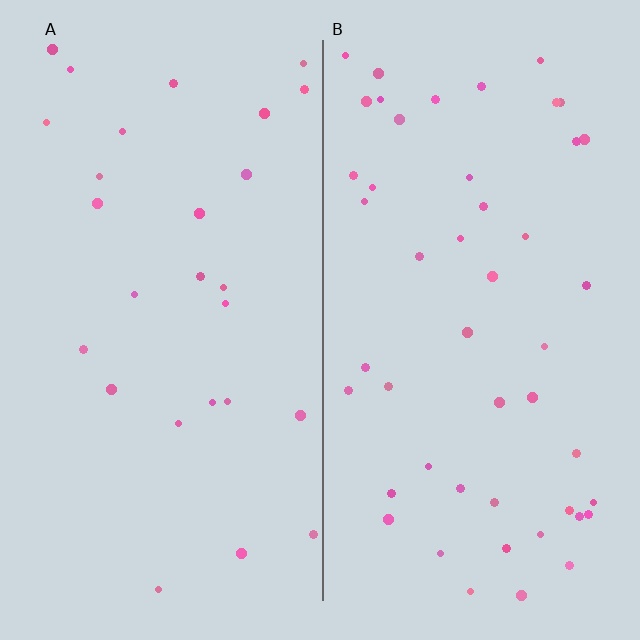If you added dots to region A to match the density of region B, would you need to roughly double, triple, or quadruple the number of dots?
Approximately double.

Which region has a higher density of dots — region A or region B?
B (the right).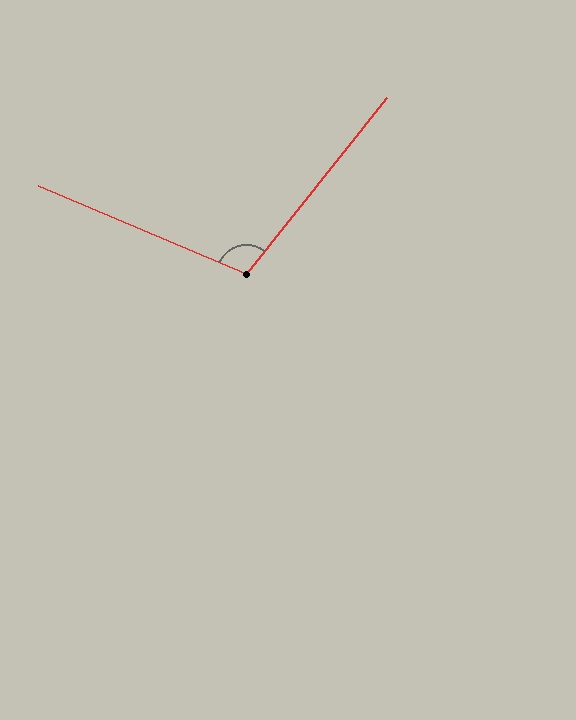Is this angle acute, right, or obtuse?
It is obtuse.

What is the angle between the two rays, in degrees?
Approximately 105 degrees.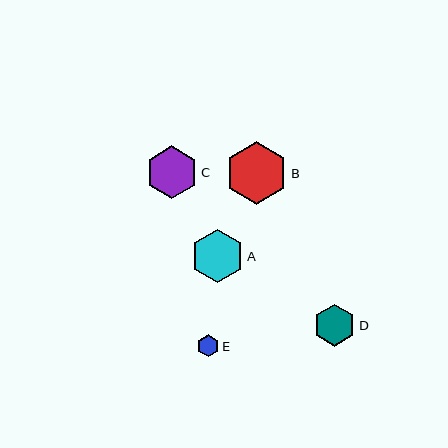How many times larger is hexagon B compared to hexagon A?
Hexagon B is approximately 1.2 times the size of hexagon A.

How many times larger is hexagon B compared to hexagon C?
Hexagon B is approximately 1.2 times the size of hexagon C.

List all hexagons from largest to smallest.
From largest to smallest: B, A, C, D, E.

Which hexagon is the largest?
Hexagon B is the largest with a size of approximately 62 pixels.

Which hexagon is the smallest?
Hexagon E is the smallest with a size of approximately 22 pixels.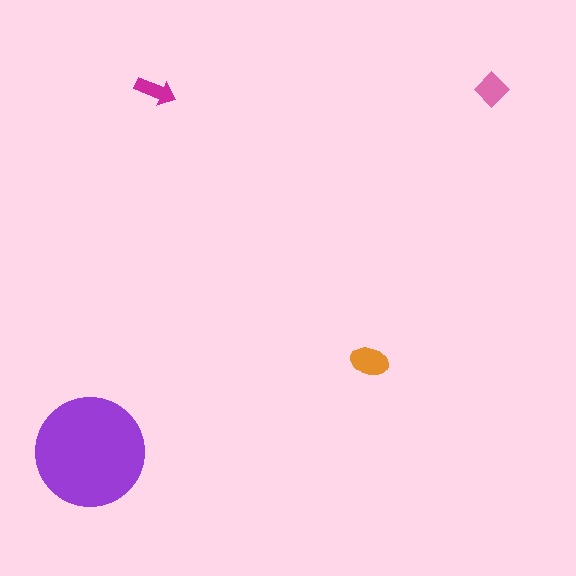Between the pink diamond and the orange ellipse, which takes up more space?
The orange ellipse.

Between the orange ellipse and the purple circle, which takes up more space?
The purple circle.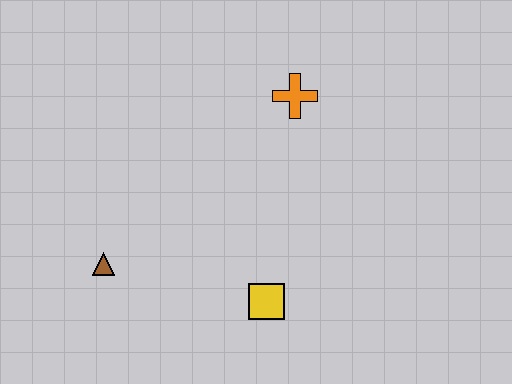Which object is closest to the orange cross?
The yellow square is closest to the orange cross.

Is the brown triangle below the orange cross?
Yes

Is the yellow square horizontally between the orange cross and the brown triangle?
Yes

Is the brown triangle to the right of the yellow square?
No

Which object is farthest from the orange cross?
The brown triangle is farthest from the orange cross.